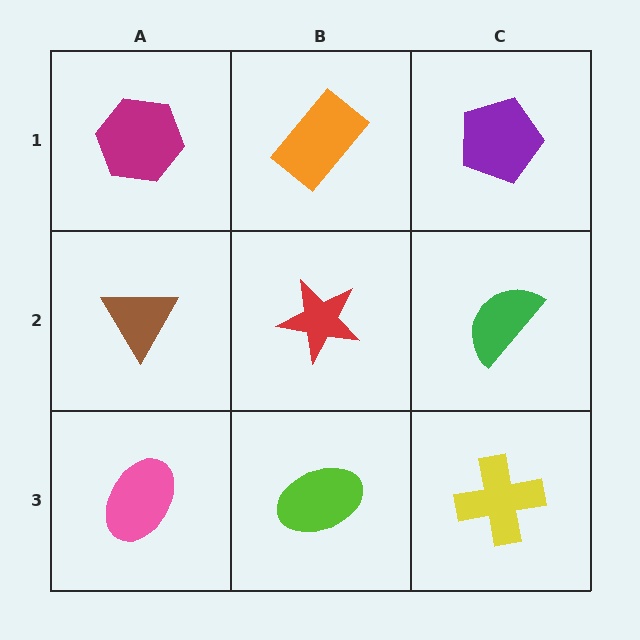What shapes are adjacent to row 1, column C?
A green semicircle (row 2, column C), an orange rectangle (row 1, column B).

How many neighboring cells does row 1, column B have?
3.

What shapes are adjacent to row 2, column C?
A purple pentagon (row 1, column C), a yellow cross (row 3, column C), a red star (row 2, column B).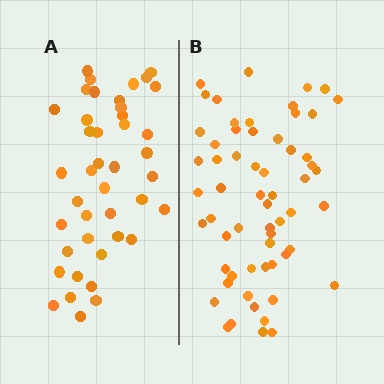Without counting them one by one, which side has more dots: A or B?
Region B (the right region) has more dots.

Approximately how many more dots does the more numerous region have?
Region B has approximately 20 more dots than region A.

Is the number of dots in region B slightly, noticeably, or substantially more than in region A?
Region B has noticeably more, but not dramatically so. The ratio is roughly 1.4 to 1.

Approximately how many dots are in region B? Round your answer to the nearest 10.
About 60 dots.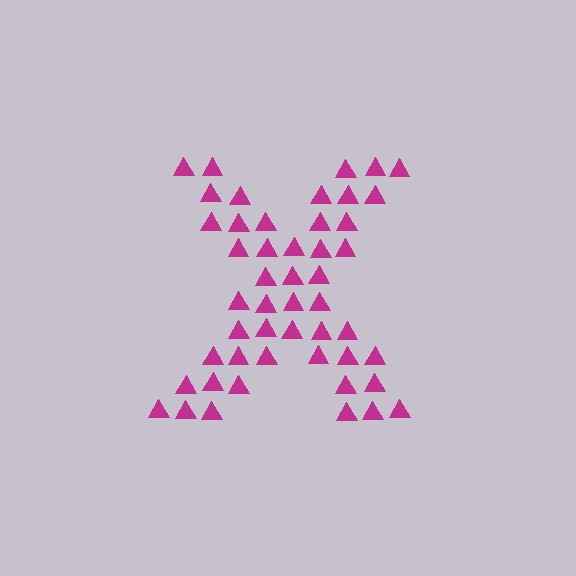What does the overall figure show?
The overall figure shows the letter X.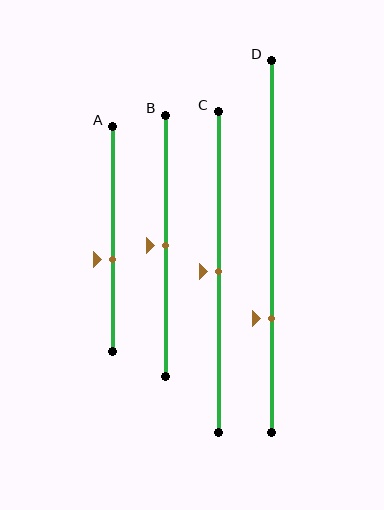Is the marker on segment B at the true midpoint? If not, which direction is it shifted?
Yes, the marker on segment B is at the true midpoint.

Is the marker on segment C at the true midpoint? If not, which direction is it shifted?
Yes, the marker on segment C is at the true midpoint.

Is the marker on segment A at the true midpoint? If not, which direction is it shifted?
No, the marker on segment A is shifted downward by about 9% of the segment length.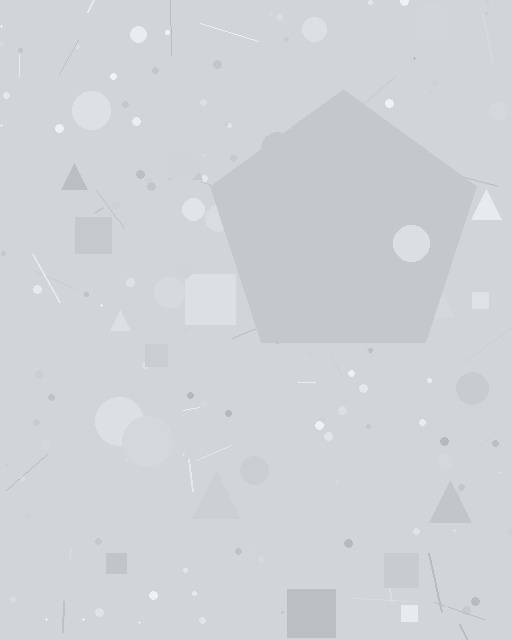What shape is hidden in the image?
A pentagon is hidden in the image.